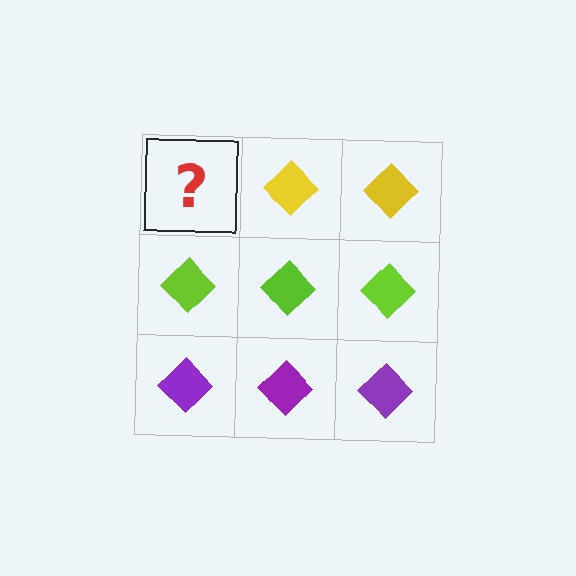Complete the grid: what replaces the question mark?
The question mark should be replaced with a yellow diamond.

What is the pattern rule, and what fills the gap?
The rule is that each row has a consistent color. The gap should be filled with a yellow diamond.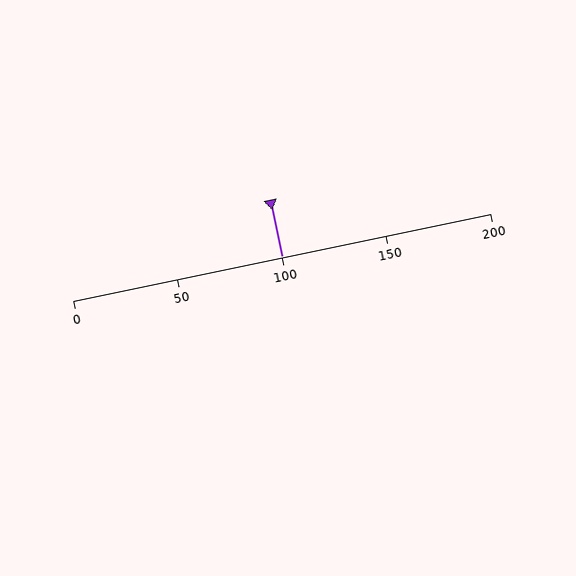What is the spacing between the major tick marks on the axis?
The major ticks are spaced 50 apart.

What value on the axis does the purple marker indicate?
The marker indicates approximately 100.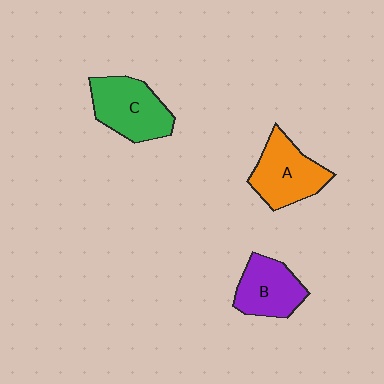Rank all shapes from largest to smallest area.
From largest to smallest: C (green), A (orange), B (purple).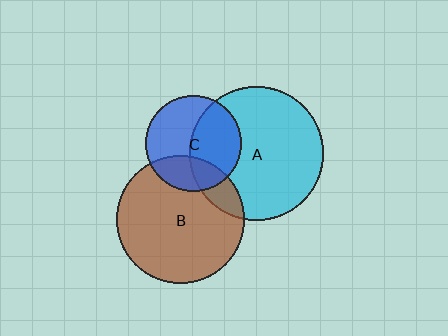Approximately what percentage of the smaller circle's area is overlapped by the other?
Approximately 15%.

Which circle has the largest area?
Circle A (cyan).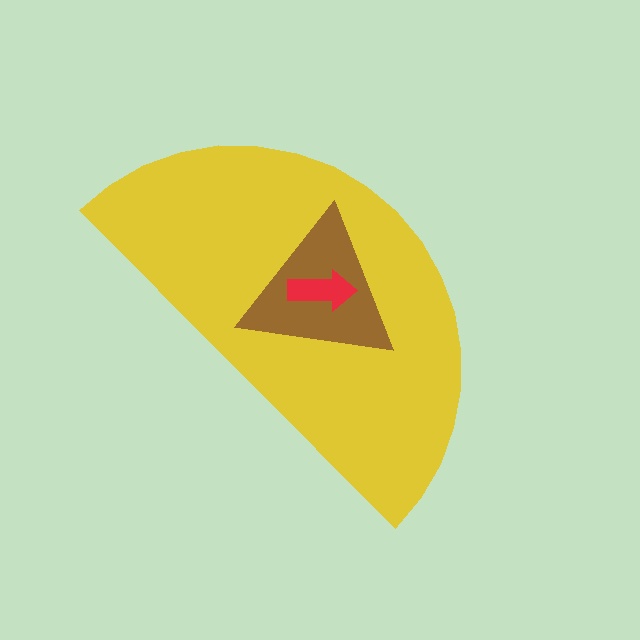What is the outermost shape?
The yellow semicircle.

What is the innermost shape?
The red arrow.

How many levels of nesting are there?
3.